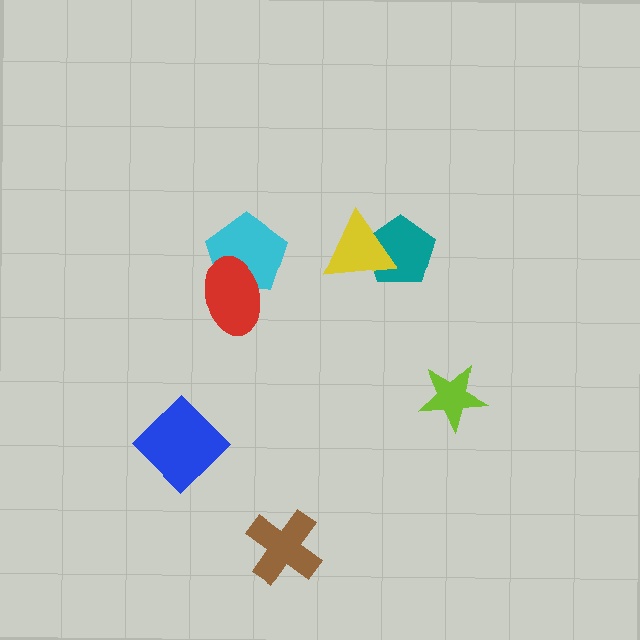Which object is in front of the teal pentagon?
The yellow triangle is in front of the teal pentagon.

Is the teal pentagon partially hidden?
Yes, it is partially covered by another shape.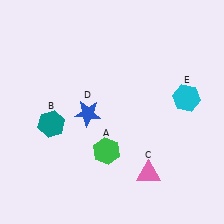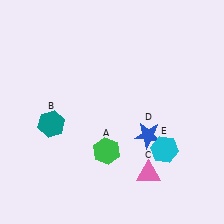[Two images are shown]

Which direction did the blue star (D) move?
The blue star (D) moved right.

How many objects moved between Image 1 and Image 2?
2 objects moved between the two images.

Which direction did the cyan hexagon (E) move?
The cyan hexagon (E) moved down.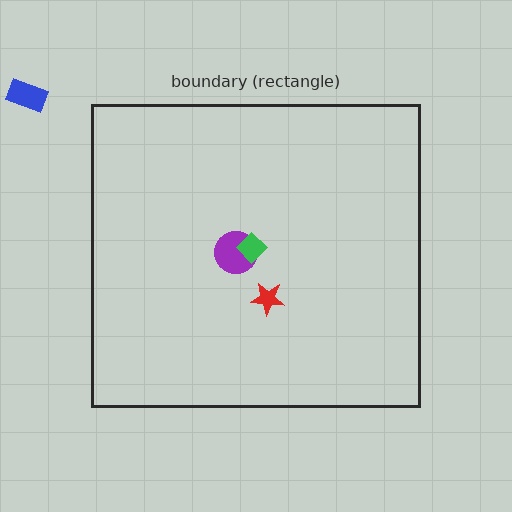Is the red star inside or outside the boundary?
Inside.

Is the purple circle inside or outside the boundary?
Inside.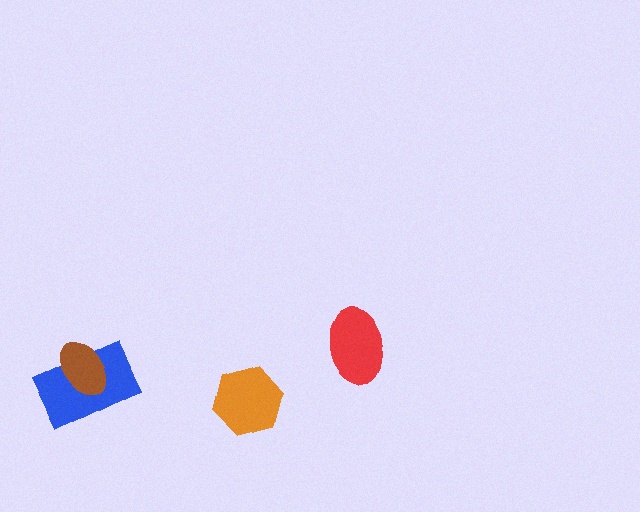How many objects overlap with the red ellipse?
0 objects overlap with the red ellipse.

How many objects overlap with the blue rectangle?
1 object overlaps with the blue rectangle.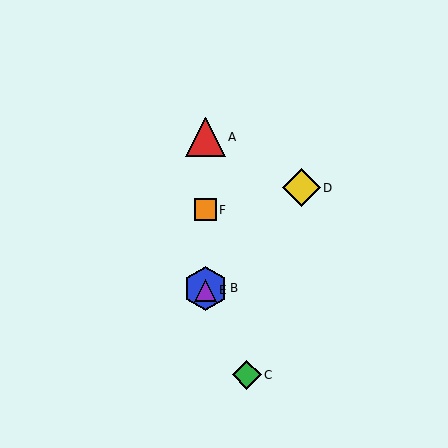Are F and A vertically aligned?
Yes, both are at x≈205.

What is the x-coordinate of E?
Object E is at x≈205.